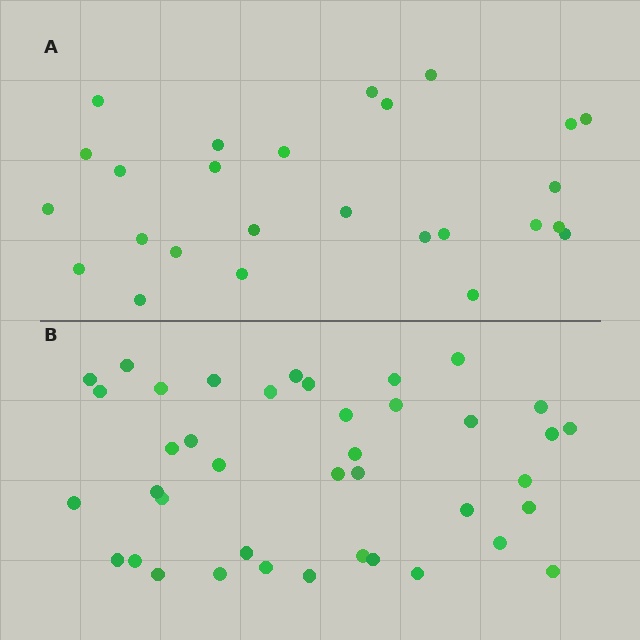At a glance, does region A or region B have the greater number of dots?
Region B (the bottom region) has more dots.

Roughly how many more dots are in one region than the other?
Region B has approximately 15 more dots than region A.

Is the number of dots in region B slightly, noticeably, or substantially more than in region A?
Region B has substantially more. The ratio is roughly 1.5 to 1.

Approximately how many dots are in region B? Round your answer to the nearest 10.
About 40 dots.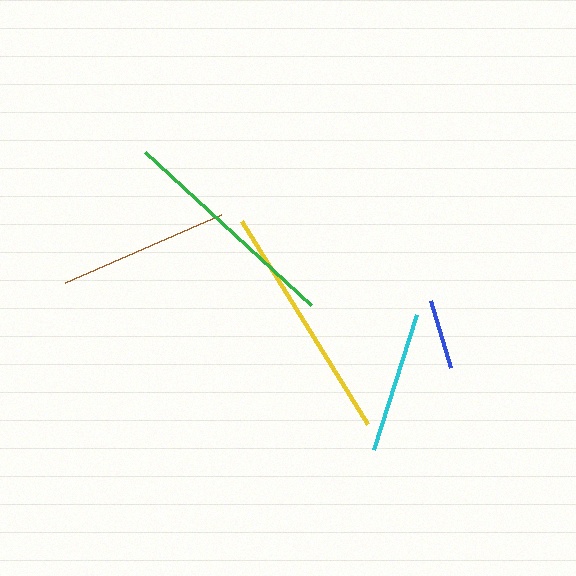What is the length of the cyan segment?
The cyan segment is approximately 142 pixels long.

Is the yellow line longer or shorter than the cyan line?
The yellow line is longer than the cyan line.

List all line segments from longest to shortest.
From longest to shortest: yellow, green, brown, cyan, blue.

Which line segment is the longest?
The yellow line is the longest at approximately 239 pixels.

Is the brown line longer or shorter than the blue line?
The brown line is longer than the blue line.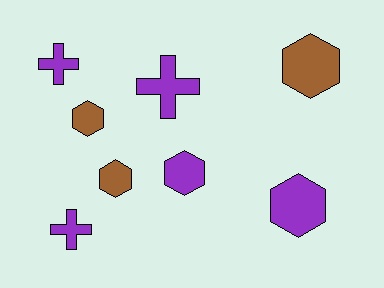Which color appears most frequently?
Purple, with 5 objects.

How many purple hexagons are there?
There are 2 purple hexagons.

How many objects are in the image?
There are 8 objects.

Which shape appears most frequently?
Hexagon, with 5 objects.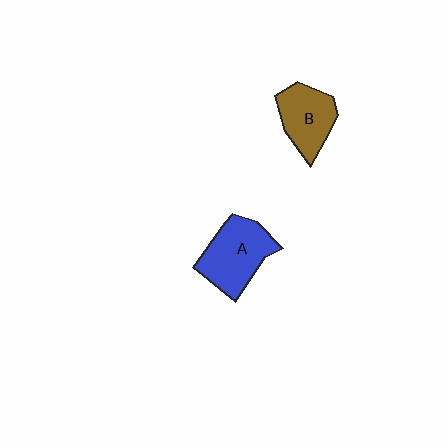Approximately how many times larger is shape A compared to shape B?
Approximately 1.3 times.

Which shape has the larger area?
Shape A (blue).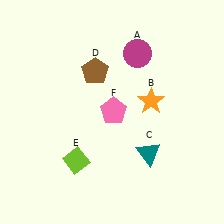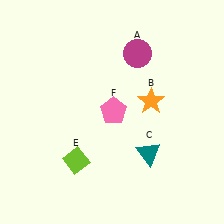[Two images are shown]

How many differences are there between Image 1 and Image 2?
There is 1 difference between the two images.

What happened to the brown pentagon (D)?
The brown pentagon (D) was removed in Image 2. It was in the top-left area of Image 1.